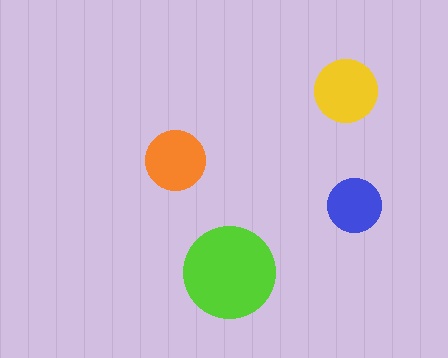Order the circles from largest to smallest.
the lime one, the yellow one, the orange one, the blue one.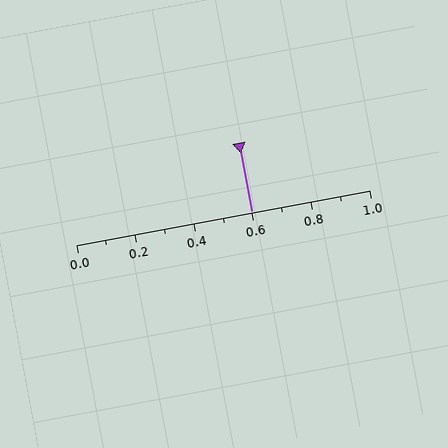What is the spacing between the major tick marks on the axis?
The major ticks are spaced 0.2 apart.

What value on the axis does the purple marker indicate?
The marker indicates approximately 0.6.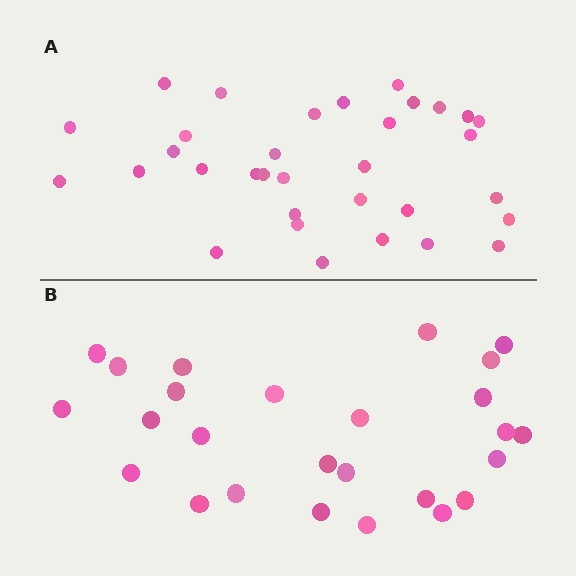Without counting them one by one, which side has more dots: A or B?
Region A (the top region) has more dots.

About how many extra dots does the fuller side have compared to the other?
Region A has roughly 8 or so more dots than region B.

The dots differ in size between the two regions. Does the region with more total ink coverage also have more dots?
No. Region B has more total ink coverage because its dots are larger, but region A actually contains more individual dots. Total area can be misleading — the number of items is what matters here.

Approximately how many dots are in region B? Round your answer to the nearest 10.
About 30 dots. (The exact count is 26, which rounds to 30.)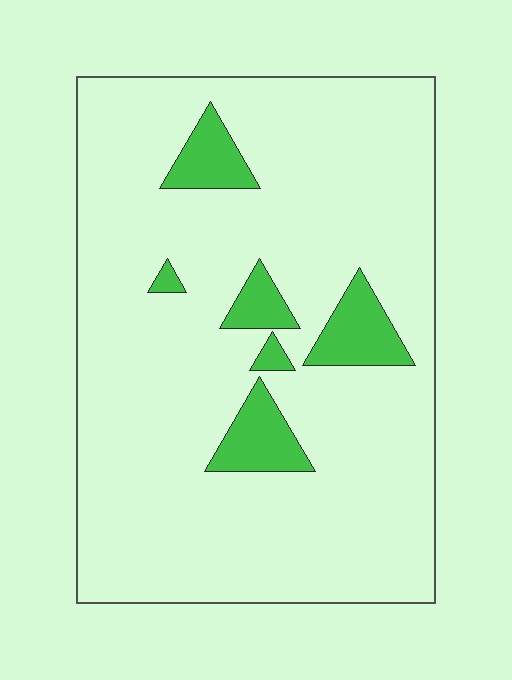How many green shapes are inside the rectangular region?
6.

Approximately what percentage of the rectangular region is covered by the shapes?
Approximately 10%.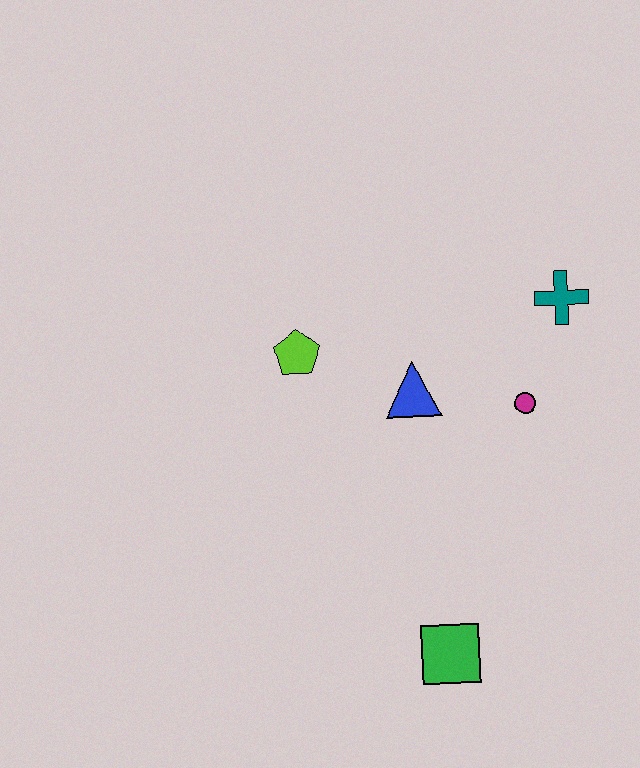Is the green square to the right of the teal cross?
No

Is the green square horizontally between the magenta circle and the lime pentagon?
Yes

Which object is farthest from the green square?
The teal cross is farthest from the green square.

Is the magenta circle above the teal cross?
No